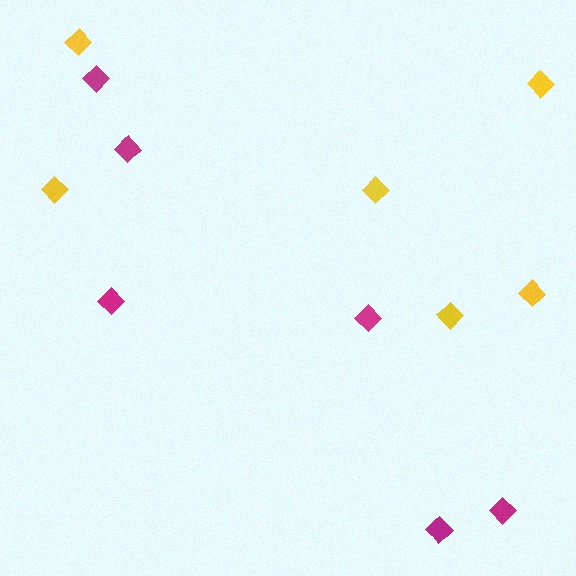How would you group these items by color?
There are 2 groups: one group of yellow diamonds (6) and one group of magenta diamonds (6).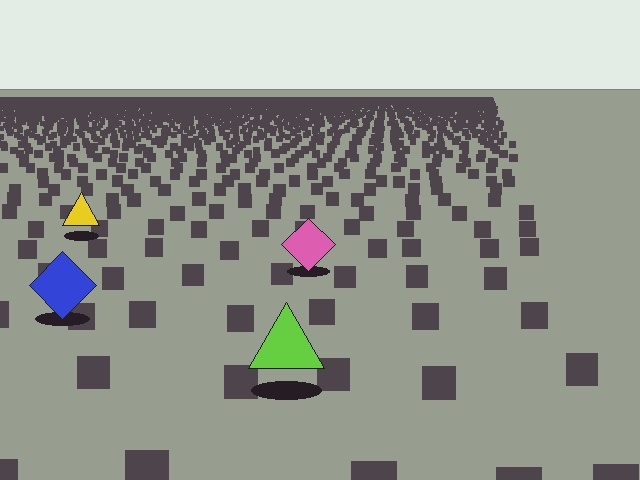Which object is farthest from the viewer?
The yellow triangle is farthest from the viewer. It appears smaller and the ground texture around it is denser.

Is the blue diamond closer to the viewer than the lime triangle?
No. The lime triangle is closer — you can tell from the texture gradient: the ground texture is coarser near it.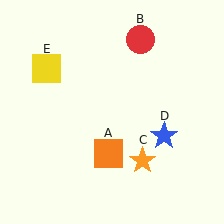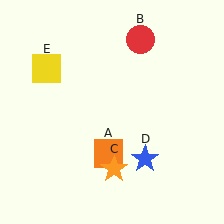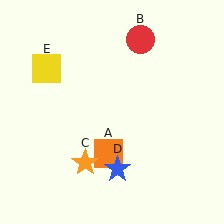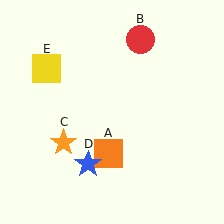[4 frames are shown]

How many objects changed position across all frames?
2 objects changed position: orange star (object C), blue star (object D).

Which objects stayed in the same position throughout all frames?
Orange square (object A) and red circle (object B) and yellow square (object E) remained stationary.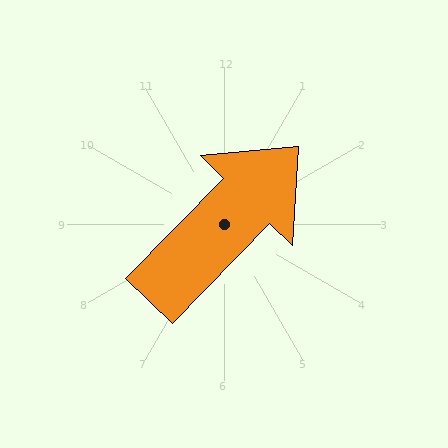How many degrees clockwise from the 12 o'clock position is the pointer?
Approximately 44 degrees.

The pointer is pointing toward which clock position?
Roughly 1 o'clock.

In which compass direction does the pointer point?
Northeast.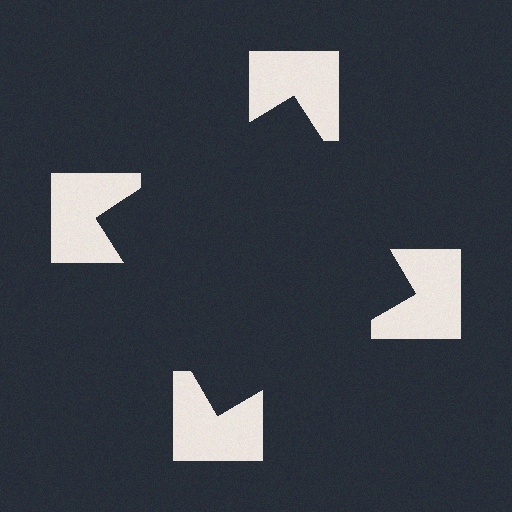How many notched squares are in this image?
There are 4 — one at each vertex of the illusory square.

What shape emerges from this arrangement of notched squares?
An illusory square — its edges are inferred from the aligned wedge cuts in the notched squares, not physically drawn.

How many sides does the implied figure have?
4 sides.